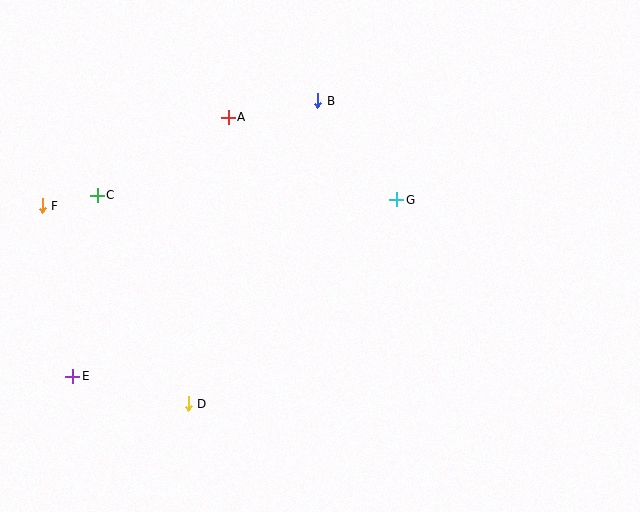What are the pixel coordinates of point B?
Point B is at (318, 101).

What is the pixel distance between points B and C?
The distance between B and C is 240 pixels.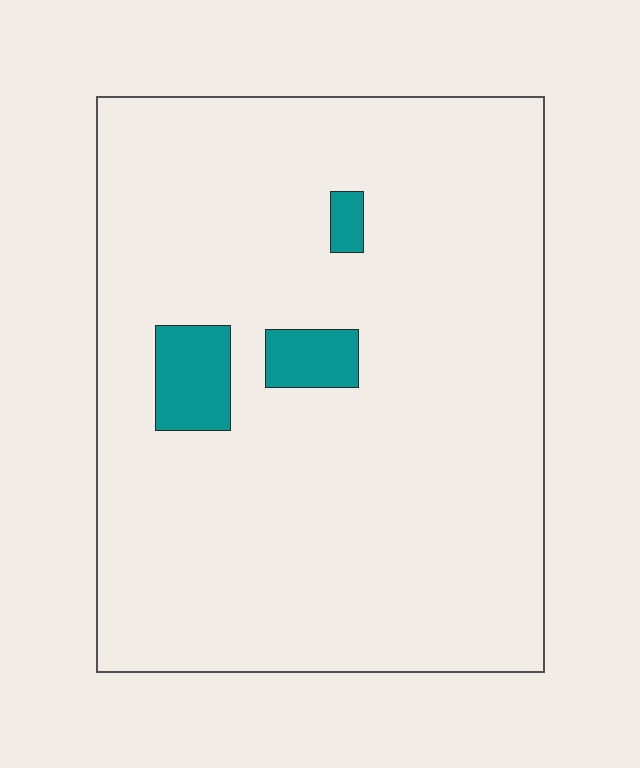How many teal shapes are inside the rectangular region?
3.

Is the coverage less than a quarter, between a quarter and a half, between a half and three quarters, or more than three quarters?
Less than a quarter.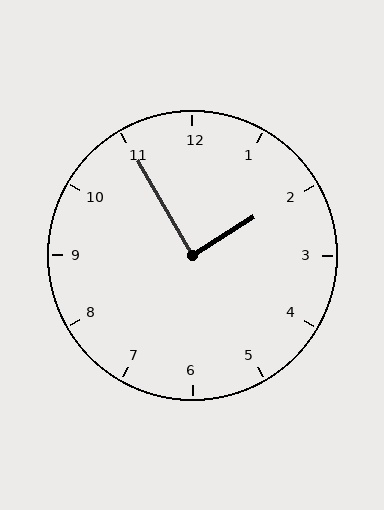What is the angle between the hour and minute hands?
Approximately 88 degrees.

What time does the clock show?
1:55.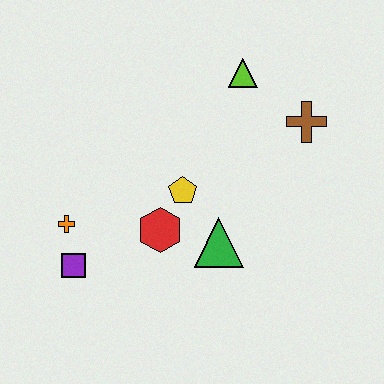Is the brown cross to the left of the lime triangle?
No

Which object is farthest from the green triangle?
The lime triangle is farthest from the green triangle.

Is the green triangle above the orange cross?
No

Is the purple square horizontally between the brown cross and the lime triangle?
No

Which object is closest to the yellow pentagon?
The red hexagon is closest to the yellow pentagon.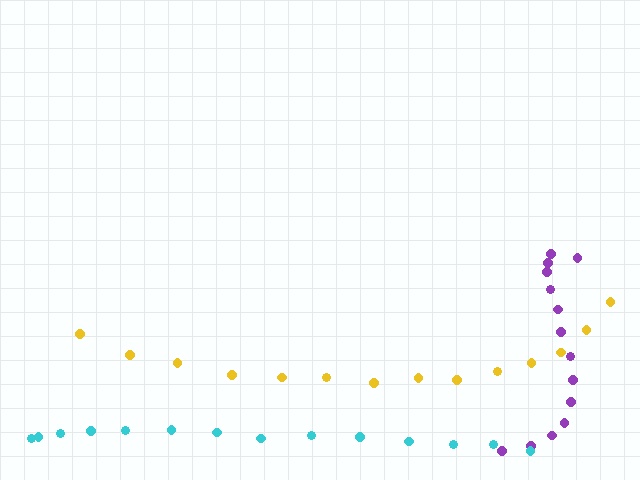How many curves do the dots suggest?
There are 3 distinct paths.